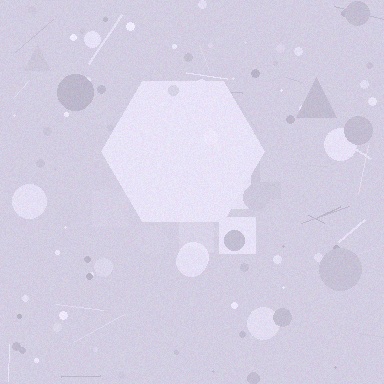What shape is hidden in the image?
A hexagon is hidden in the image.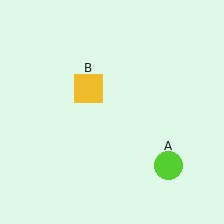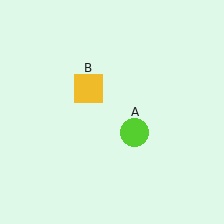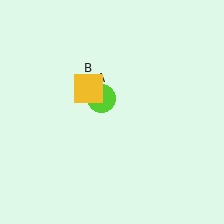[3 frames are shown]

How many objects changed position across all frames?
1 object changed position: lime circle (object A).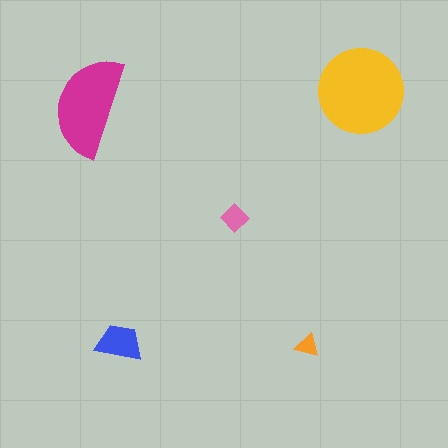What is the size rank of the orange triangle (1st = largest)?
5th.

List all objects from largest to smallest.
The yellow circle, the magenta semicircle, the blue trapezoid, the pink diamond, the orange triangle.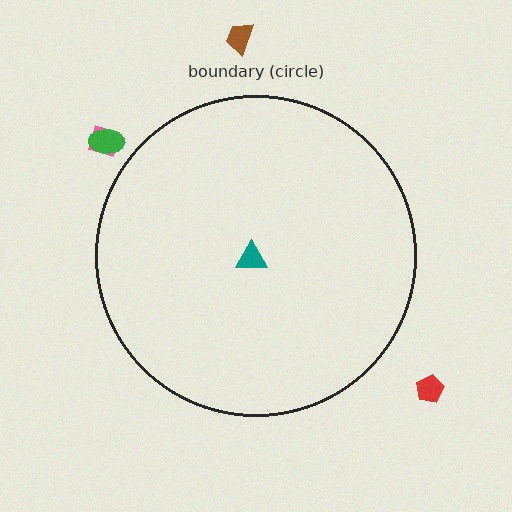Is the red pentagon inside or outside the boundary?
Outside.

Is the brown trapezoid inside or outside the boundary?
Outside.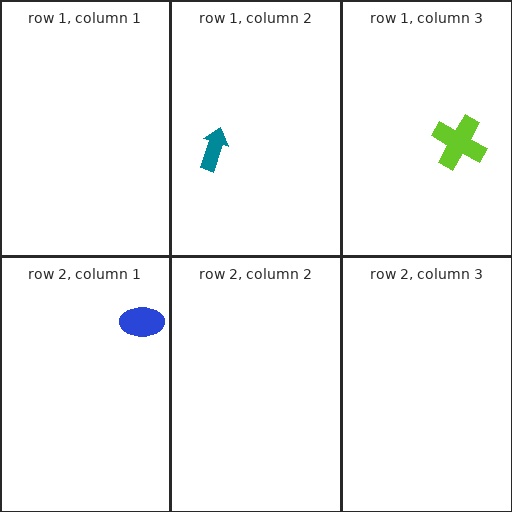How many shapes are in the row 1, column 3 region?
1.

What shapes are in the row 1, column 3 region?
The lime cross.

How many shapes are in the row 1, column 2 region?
1.